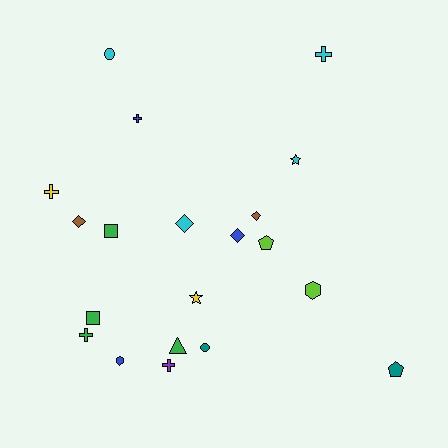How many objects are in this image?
There are 20 objects.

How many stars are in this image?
There are 2 stars.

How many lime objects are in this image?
There are 2 lime objects.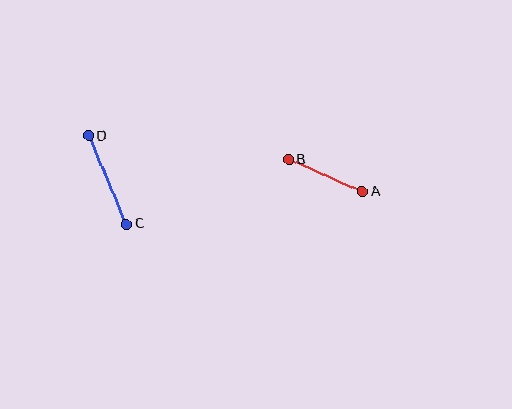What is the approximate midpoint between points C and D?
The midpoint is at approximately (107, 180) pixels.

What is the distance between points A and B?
The distance is approximately 80 pixels.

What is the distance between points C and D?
The distance is approximately 96 pixels.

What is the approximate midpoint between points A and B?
The midpoint is at approximately (326, 176) pixels.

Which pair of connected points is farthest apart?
Points C and D are farthest apart.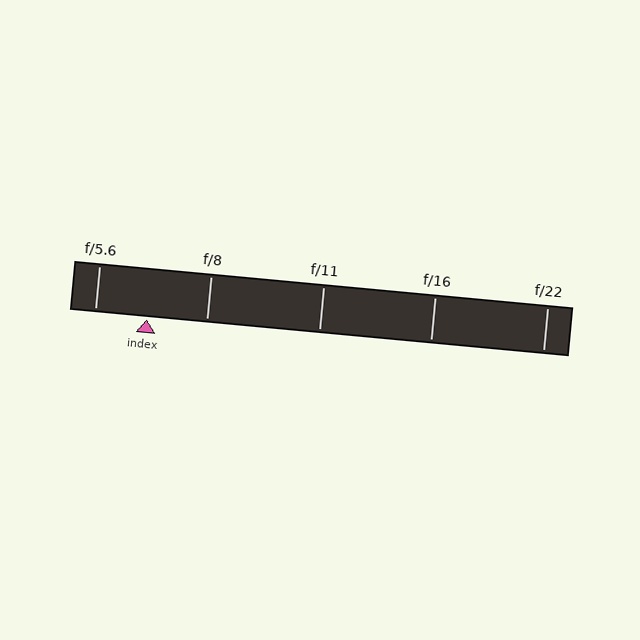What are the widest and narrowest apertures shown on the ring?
The widest aperture shown is f/5.6 and the narrowest is f/22.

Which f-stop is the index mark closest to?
The index mark is closest to f/5.6.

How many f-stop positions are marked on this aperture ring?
There are 5 f-stop positions marked.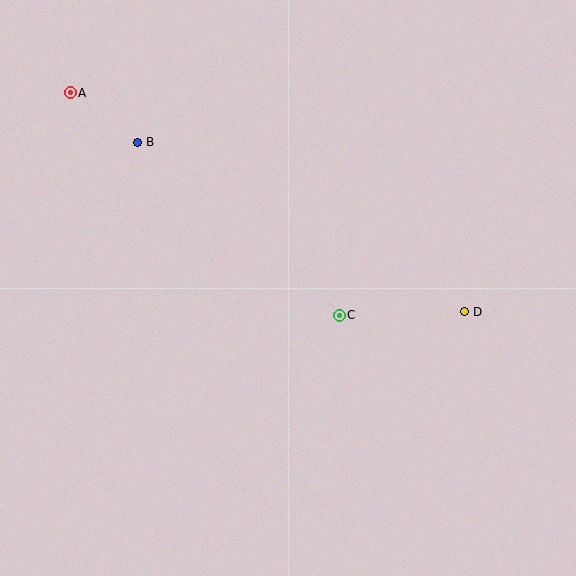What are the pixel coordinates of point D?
Point D is at (465, 312).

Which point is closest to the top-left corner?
Point A is closest to the top-left corner.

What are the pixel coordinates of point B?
Point B is at (138, 142).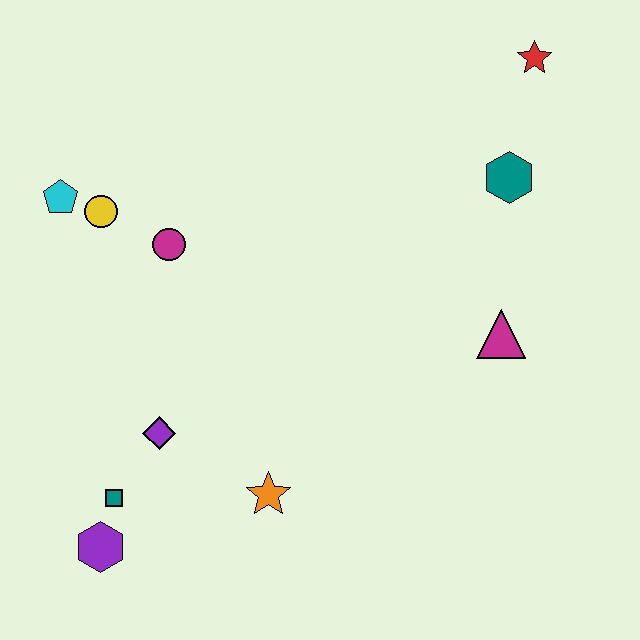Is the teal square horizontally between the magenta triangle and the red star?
No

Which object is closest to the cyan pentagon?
The yellow circle is closest to the cyan pentagon.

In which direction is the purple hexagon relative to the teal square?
The purple hexagon is below the teal square.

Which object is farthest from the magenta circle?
The red star is farthest from the magenta circle.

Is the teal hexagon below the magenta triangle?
No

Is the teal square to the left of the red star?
Yes